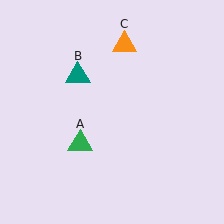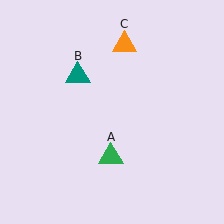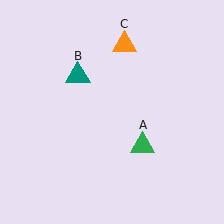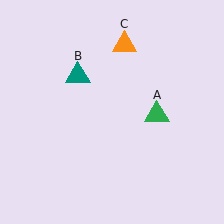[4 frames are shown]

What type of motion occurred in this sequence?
The green triangle (object A) rotated counterclockwise around the center of the scene.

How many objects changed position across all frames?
1 object changed position: green triangle (object A).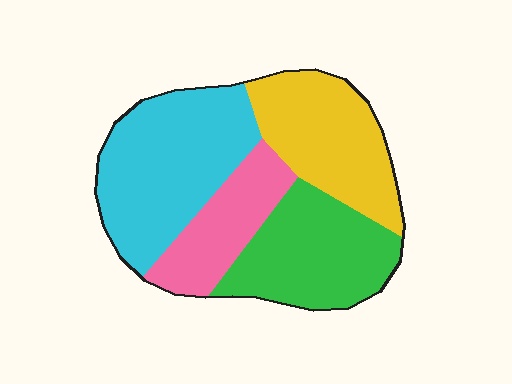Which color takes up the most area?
Cyan, at roughly 35%.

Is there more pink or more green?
Green.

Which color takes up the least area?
Pink, at roughly 15%.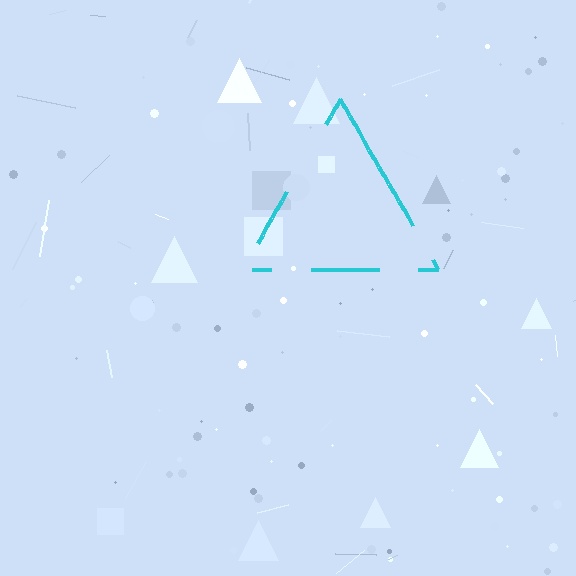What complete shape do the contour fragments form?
The contour fragments form a triangle.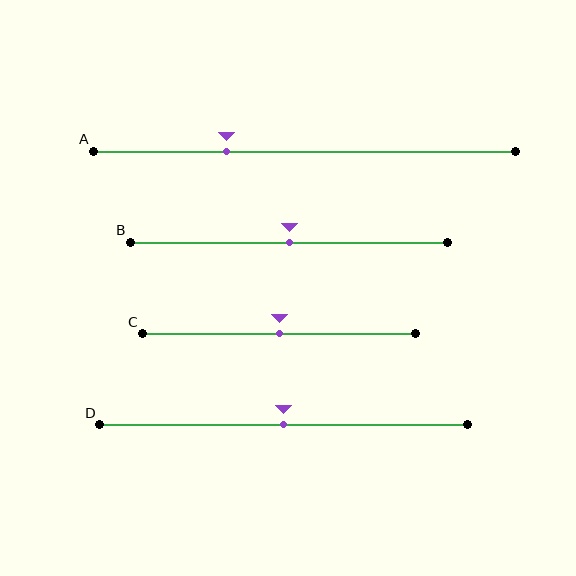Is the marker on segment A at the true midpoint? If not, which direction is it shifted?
No, the marker on segment A is shifted to the left by about 19% of the segment length.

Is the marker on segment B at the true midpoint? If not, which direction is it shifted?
Yes, the marker on segment B is at the true midpoint.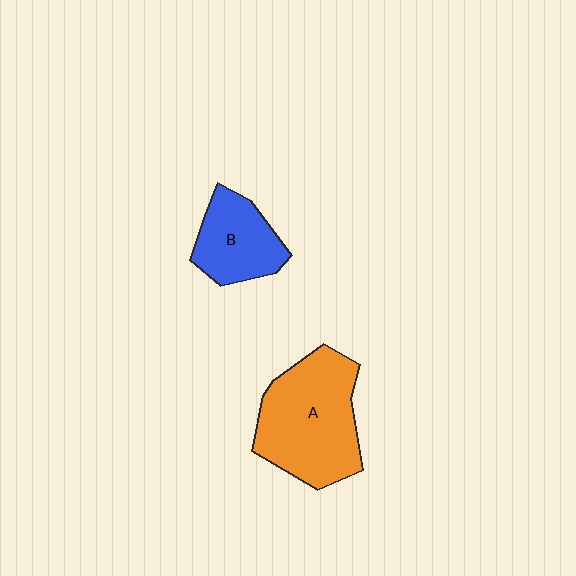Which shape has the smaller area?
Shape B (blue).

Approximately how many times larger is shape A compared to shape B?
Approximately 1.8 times.